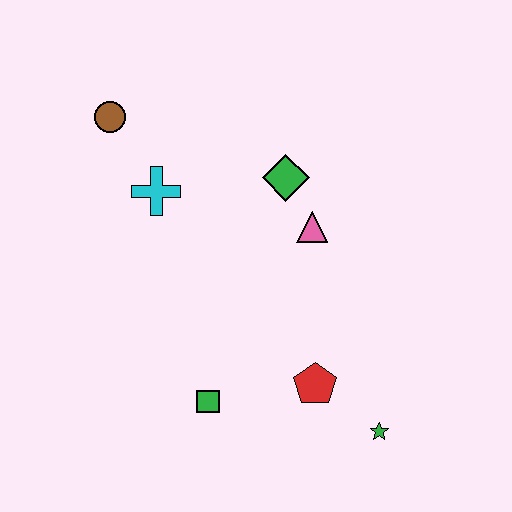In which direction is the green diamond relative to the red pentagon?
The green diamond is above the red pentagon.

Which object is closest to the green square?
The red pentagon is closest to the green square.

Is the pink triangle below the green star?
No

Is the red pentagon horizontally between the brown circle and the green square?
No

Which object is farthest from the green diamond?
The green star is farthest from the green diamond.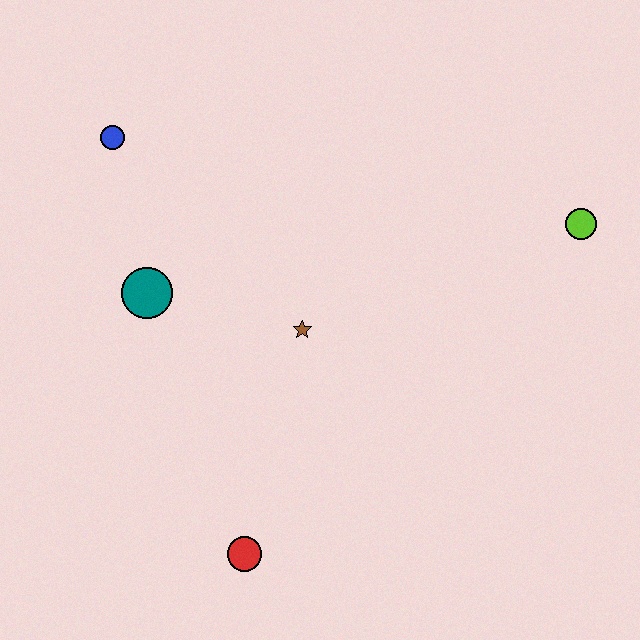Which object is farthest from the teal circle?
The lime circle is farthest from the teal circle.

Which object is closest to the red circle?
The brown star is closest to the red circle.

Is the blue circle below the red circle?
No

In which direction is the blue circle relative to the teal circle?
The blue circle is above the teal circle.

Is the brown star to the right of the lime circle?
No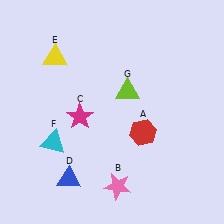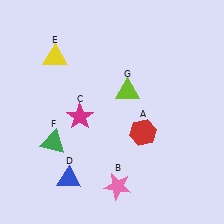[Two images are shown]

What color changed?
The triangle (F) changed from cyan in Image 1 to green in Image 2.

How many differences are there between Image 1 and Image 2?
There is 1 difference between the two images.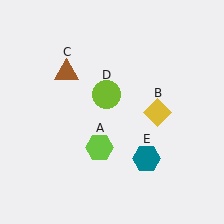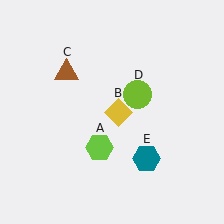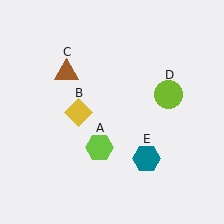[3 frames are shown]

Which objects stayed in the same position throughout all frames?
Lime hexagon (object A) and brown triangle (object C) and teal hexagon (object E) remained stationary.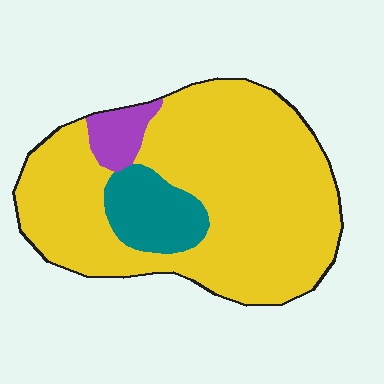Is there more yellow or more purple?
Yellow.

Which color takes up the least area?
Purple, at roughly 5%.